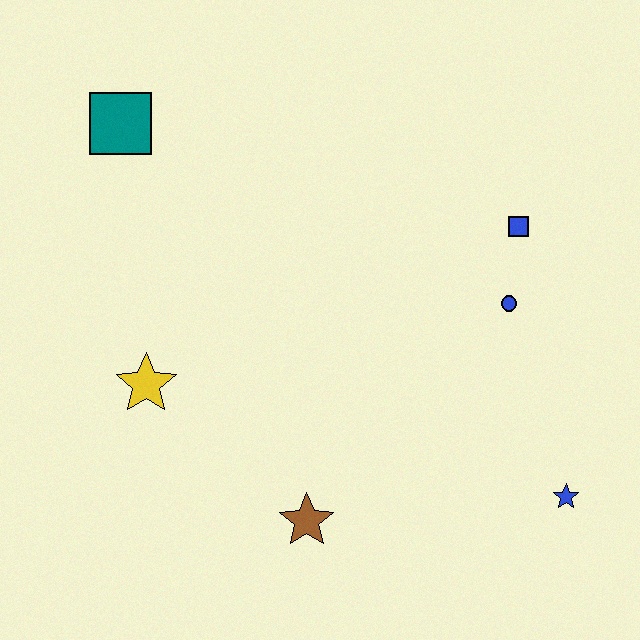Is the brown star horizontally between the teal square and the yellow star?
No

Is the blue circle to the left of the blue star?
Yes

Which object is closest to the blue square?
The blue circle is closest to the blue square.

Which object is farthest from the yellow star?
The blue star is farthest from the yellow star.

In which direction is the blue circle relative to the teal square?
The blue circle is to the right of the teal square.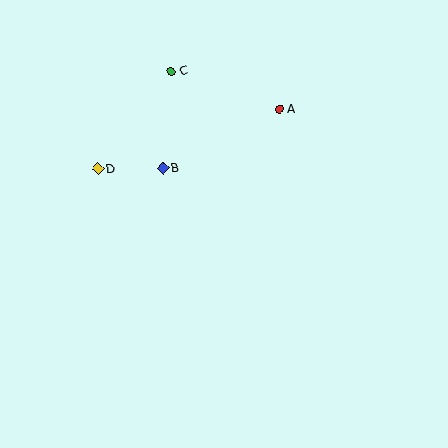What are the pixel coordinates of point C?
Point C is at (171, 71).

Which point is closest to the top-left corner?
Point C is closest to the top-left corner.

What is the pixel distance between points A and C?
The distance between A and C is 115 pixels.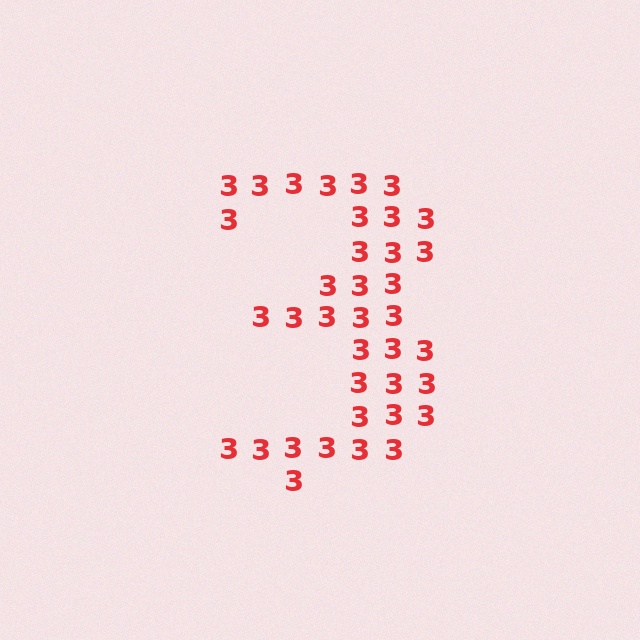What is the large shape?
The large shape is the digit 3.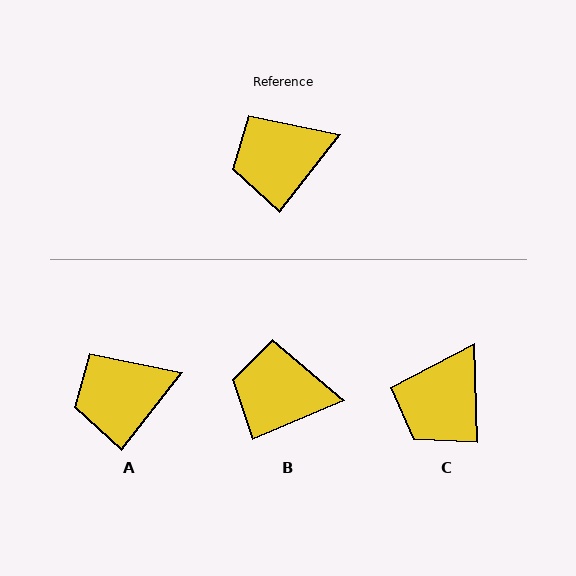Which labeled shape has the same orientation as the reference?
A.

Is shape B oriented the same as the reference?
No, it is off by about 29 degrees.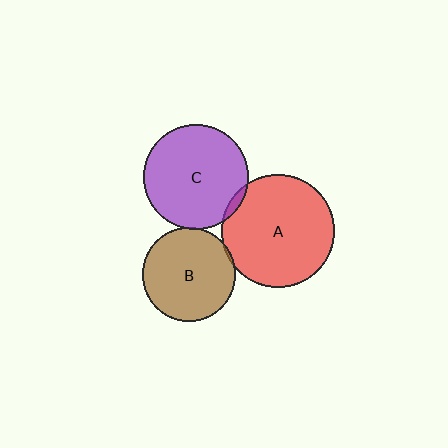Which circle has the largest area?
Circle A (red).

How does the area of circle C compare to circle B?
Approximately 1.3 times.